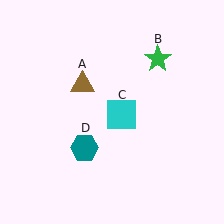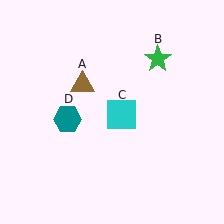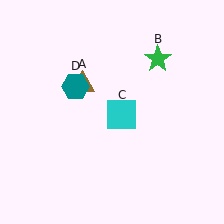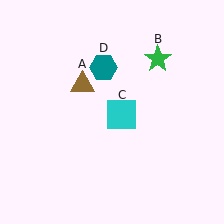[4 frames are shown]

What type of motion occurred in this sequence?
The teal hexagon (object D) rotated clockwise around the center of the scene.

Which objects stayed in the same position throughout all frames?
Brown triangle (object A) and green star (object B) and cyan square (object C) remained stationary.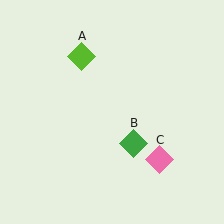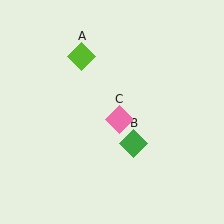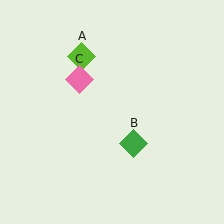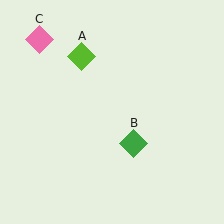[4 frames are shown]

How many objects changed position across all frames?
1 object changed position: pink diamond (object C).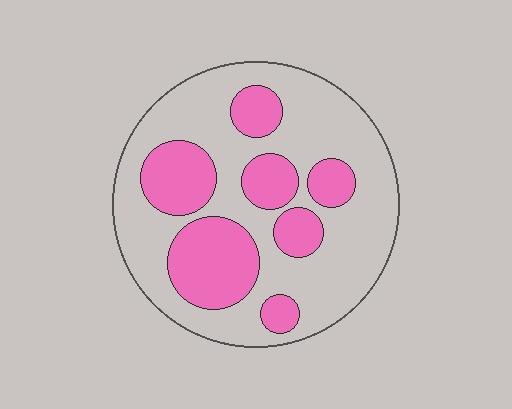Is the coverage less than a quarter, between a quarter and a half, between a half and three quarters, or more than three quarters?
Between a quarter and a half.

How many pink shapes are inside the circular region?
7.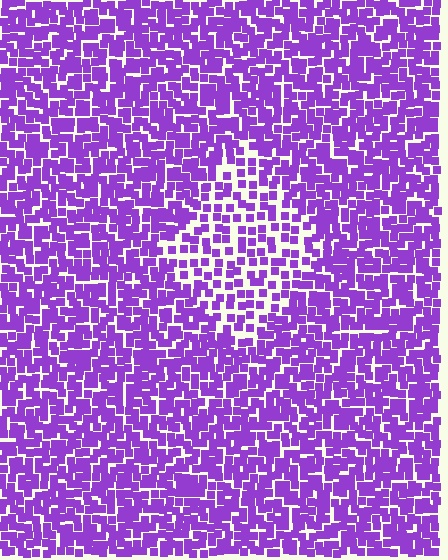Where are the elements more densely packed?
The elements are more densely packed outside the diamond boundary.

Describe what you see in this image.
The image contains small purple elements arranged at two different densities. A diamond-shaped region is visible where the elements are less densely packed than the surrounding area.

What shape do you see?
I see a diamond.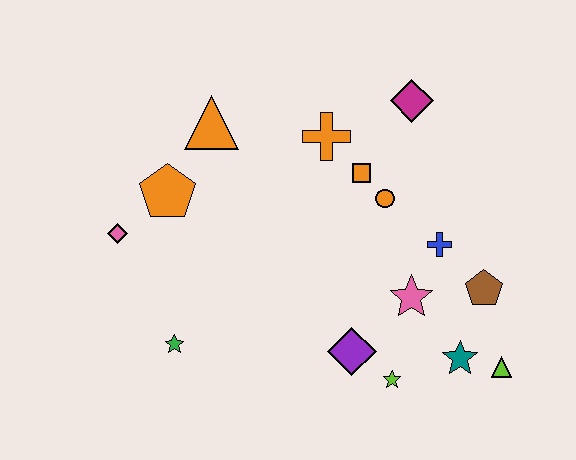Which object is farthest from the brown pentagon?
The pink diamond is farthest from the brown pentagon.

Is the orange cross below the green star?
No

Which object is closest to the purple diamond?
The lime star is closest to the purple diamond.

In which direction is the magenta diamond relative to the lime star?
The magenta diamond is above the lime star.